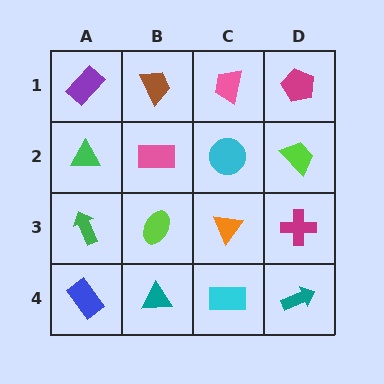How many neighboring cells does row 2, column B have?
4.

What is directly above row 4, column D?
A magenta cross.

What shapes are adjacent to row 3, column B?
A pink rectangle (row 2, column B), a teal triangle (row 4, column B), a green arrow (row 3, column A), an orange triangle (row 3, column C).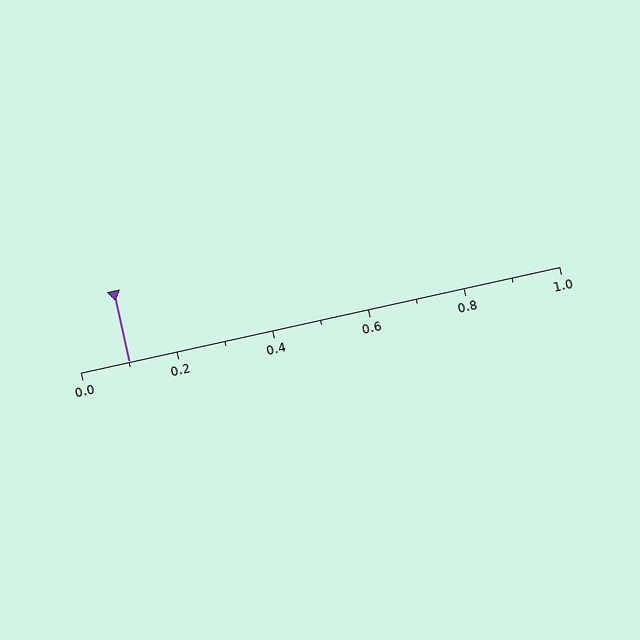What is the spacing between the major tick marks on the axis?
The major ticks are spaced 0.2 apart.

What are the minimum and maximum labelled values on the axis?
The axis runs from 0.0 to 1.0.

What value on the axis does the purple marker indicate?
The marker indicates approximately 0.1.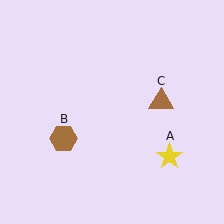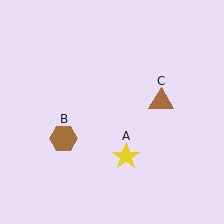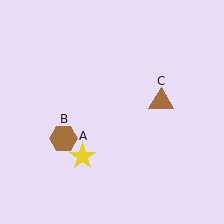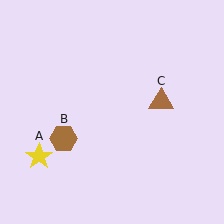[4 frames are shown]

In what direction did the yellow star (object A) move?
The yellow star (object A) moved left.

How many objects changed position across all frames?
1 object changed position: yellow star (object A).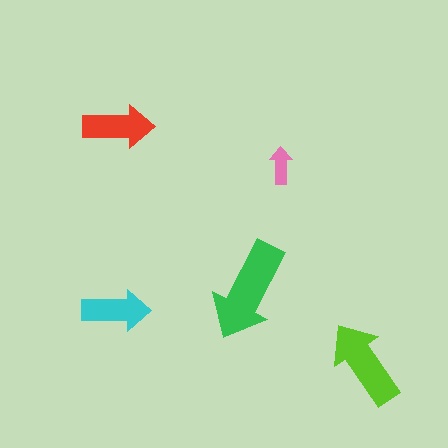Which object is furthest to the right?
The lime arrow is rightmost.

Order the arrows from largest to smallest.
the green one, the lime one, the red one, the cyan one, the pink one.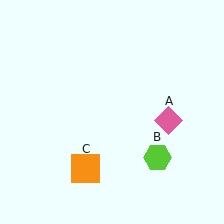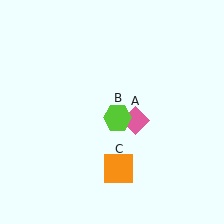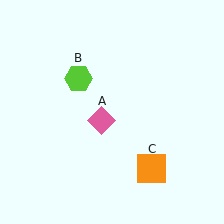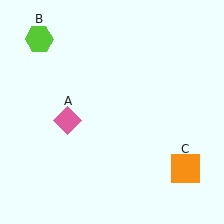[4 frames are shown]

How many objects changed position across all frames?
3 objects changed position: pink diamond (object A), lime hexagon (object B), orange square (object C).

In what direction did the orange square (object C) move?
The orange square (object C) moved right.